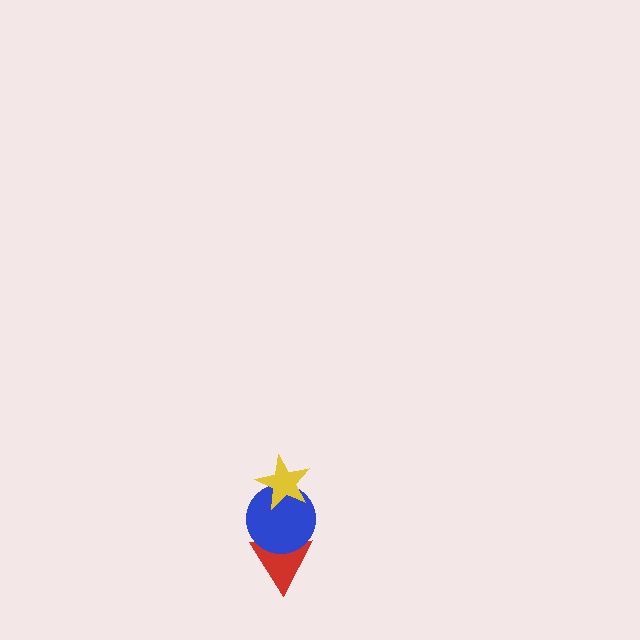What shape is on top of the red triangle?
The blue circle is on top of the red triangle.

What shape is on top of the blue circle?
The yellow star is on top of the blue circle.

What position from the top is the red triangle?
The red triangle is 3rd from the top.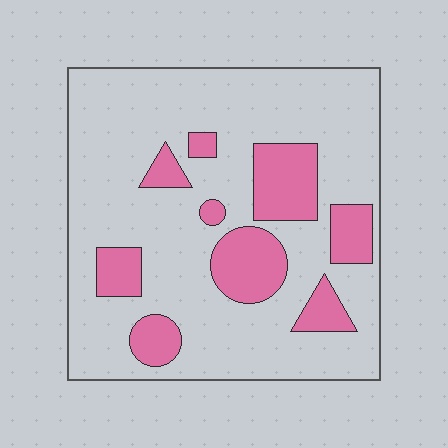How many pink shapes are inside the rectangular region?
9.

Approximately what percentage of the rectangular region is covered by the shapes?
Approximately 20%.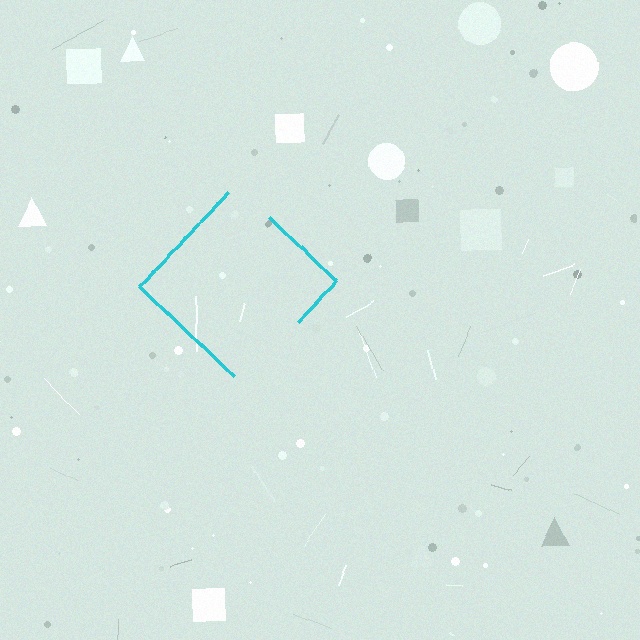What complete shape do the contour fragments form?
The contour fragments form a diamond.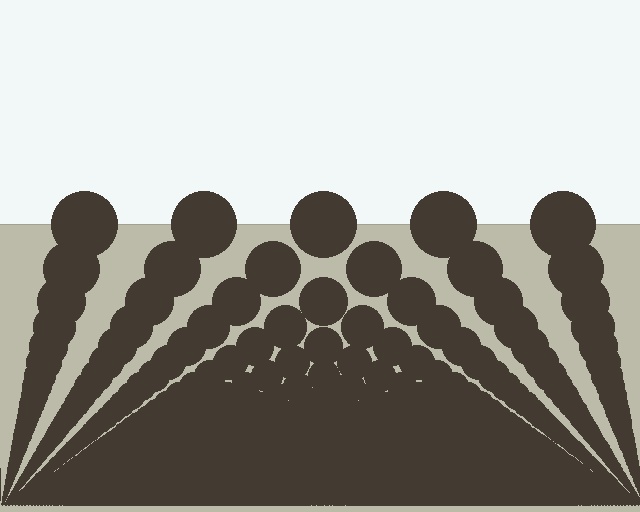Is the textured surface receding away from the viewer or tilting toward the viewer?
The surface appears to tilt toward the viewer. Texture elements get larger and sparser toward the top.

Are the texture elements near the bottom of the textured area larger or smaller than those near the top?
Smaller. The gradient is inverted — elements near the bottom are smaller and denser.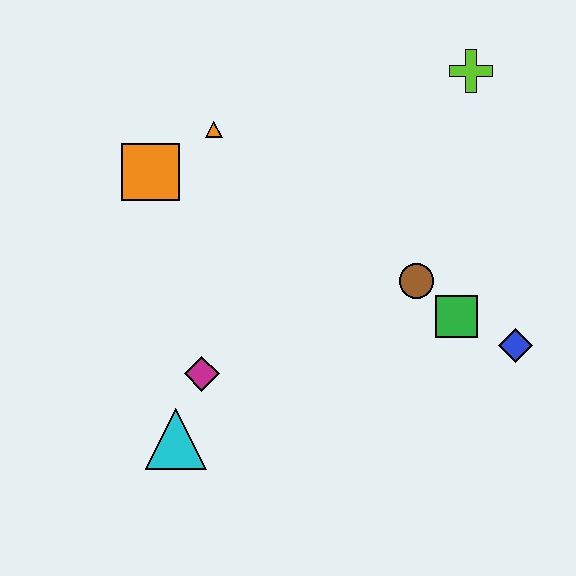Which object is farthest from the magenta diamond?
The lime cross is farthest from the magenta diamond.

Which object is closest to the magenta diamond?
The cyan triangle is closest to the magenta diamond.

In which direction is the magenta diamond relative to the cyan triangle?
The magenta diamond is above the cyan triangle.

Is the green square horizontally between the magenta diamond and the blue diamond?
Yes